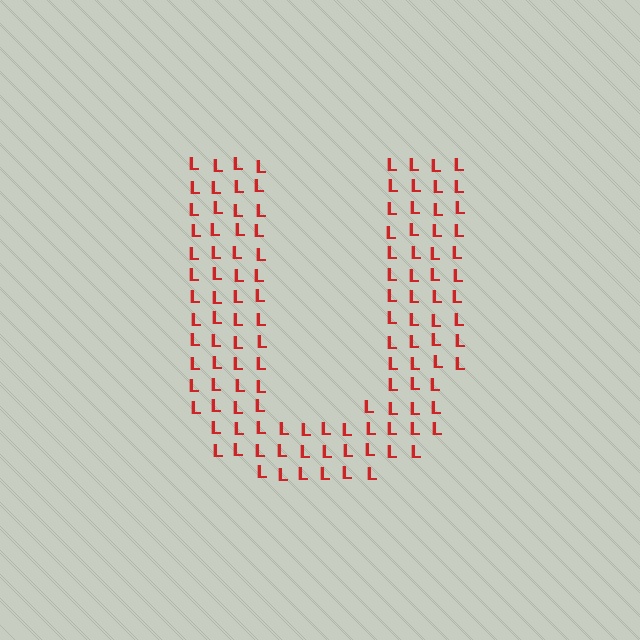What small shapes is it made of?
It is made of small letter L's.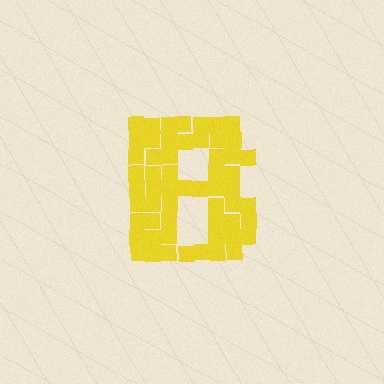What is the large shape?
The large shape is the letter B.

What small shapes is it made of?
It is made of small squares.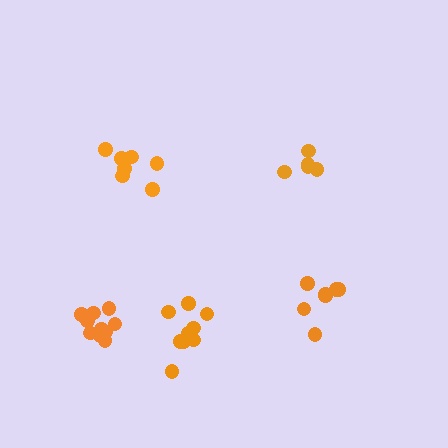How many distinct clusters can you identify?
There are 5 distinct clusters.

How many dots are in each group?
Group 1: 7 dots, Group 2: 9 dots, Group 3: 5 dots, Group 4: 11 dots, Group 5: 7 dots (39 total).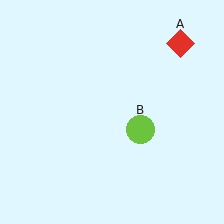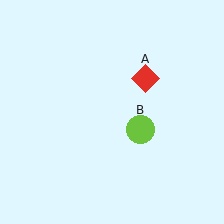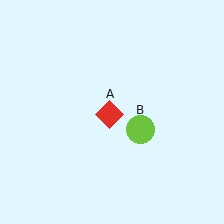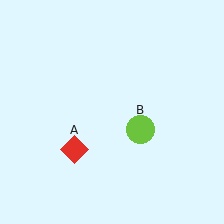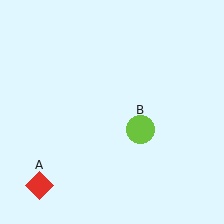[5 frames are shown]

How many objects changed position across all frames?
1 object changed position: red diamond (object A).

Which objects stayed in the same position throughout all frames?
Lime circle (object B) remained stationary.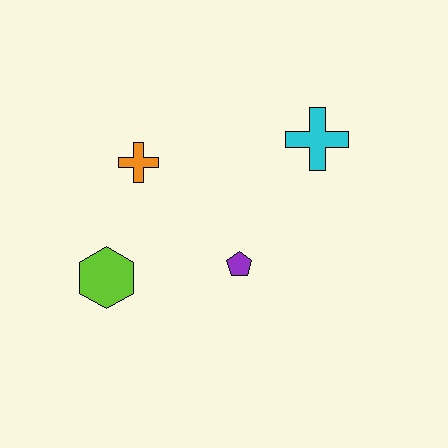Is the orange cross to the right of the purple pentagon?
No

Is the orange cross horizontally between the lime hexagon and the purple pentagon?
Yes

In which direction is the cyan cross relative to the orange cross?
The cyan cross is to the right of the orange cross.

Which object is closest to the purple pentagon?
The lime hexagon is closest to the purple pentagon.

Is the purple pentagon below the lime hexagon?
No